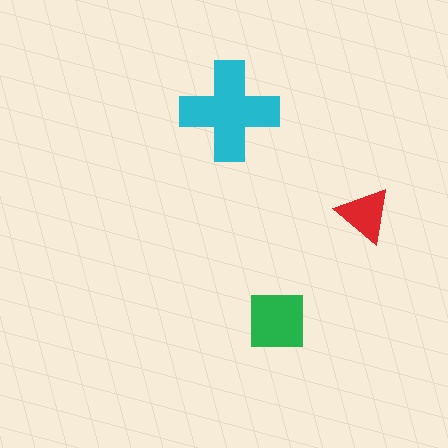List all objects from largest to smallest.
The cyan cross, the green square, the red triangle.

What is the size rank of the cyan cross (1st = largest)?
1st.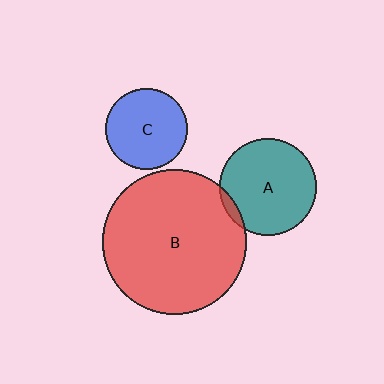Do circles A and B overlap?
Yes.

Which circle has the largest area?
Circle B (red).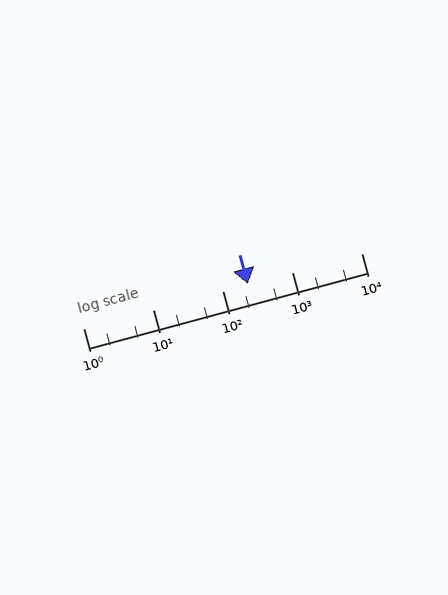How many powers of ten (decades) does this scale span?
The scale spans 4 decades, from 1 to 10000.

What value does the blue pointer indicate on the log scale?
The pointer indicates approximately 230.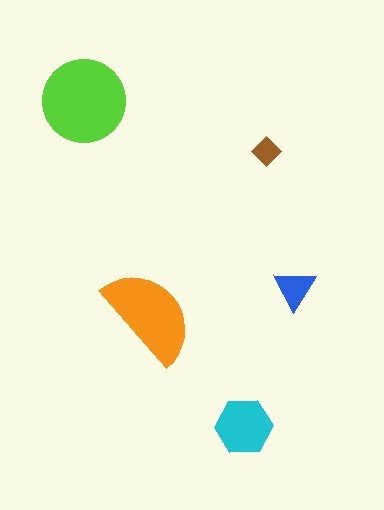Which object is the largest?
The lime circle.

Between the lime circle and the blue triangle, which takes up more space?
The lime circle.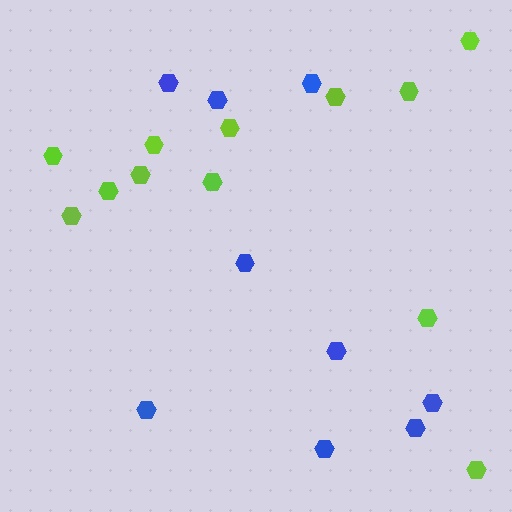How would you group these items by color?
There are 2 groups: one group of lime hexagons (12) and one group of blue hexagons (9).